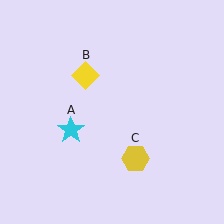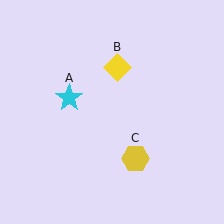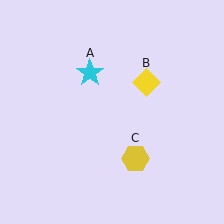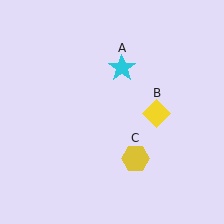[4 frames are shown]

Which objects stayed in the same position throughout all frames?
Yellow hexagon (object C) remained stationary.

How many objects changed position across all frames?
2 objects changed position: cyan star (object A), yellow diamond (object B).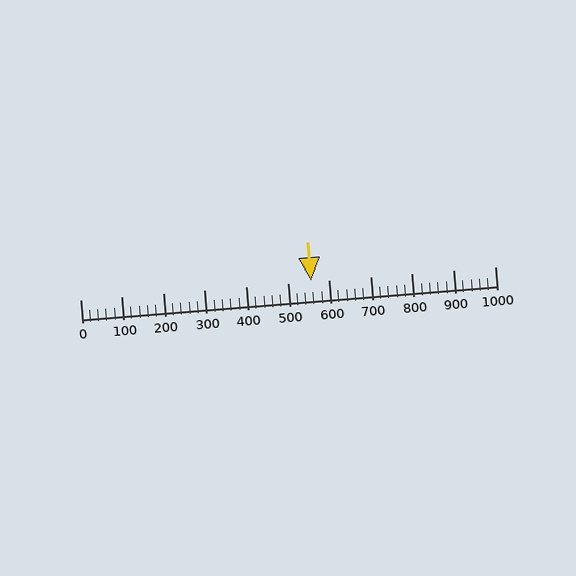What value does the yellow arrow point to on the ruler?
The yellow arrow points to approximately 557.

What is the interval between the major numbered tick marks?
The major tick marks are spaced 100 units apart.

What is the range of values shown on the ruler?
The ruler shows values from 0 to 1000.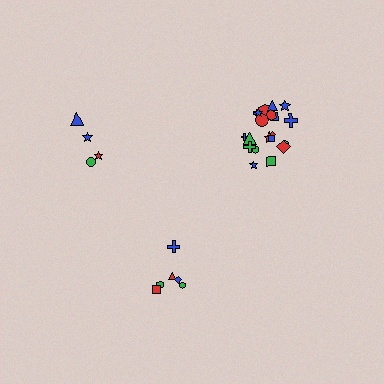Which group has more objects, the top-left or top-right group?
The top-right group.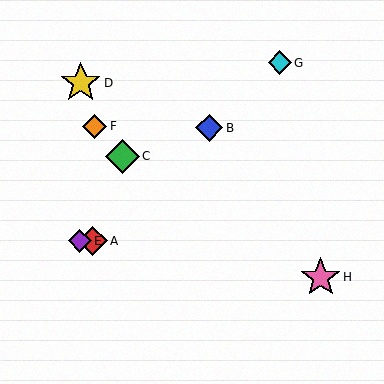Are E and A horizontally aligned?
Yes, both are at y≈241.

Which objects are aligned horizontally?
Objects A, E are aligned horizontally.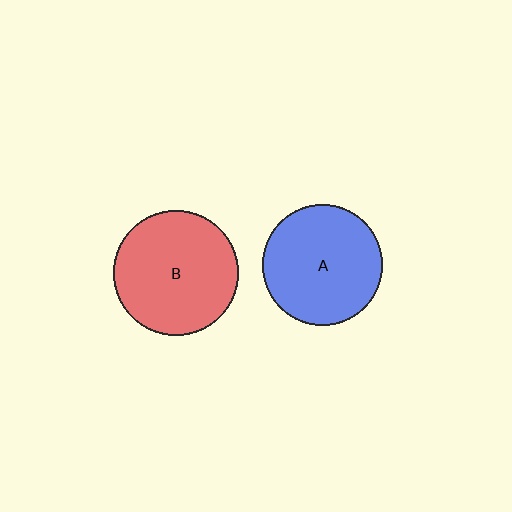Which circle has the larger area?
Circle B (red).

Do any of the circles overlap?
No, none of the circles overlap.